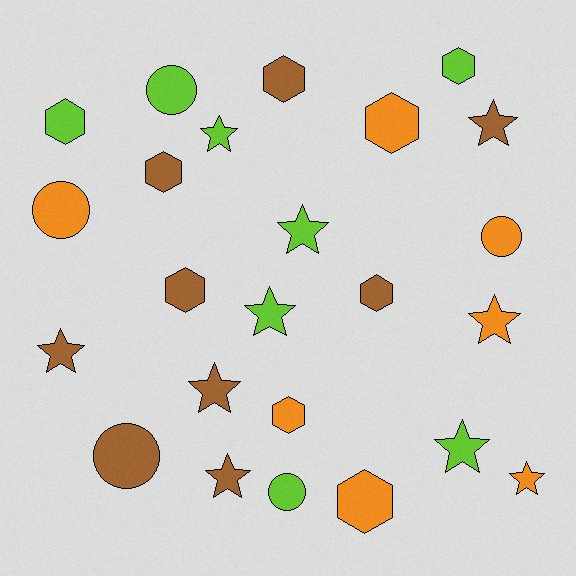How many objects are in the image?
There are 24 objects.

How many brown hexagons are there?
There are 4 brown hexagons.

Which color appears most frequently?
Brown, with 9 objects.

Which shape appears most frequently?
Star, with 10 objects.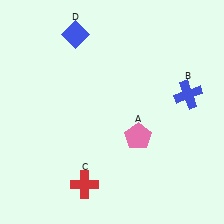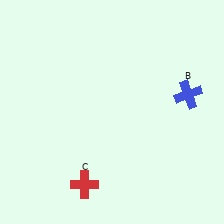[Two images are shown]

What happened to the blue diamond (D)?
The blue diamond (D) was removed in Image 2. It was in the top-left area of Image 1.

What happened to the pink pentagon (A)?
The pink pentagon (A) was removed in Image 2. It was in the bottom-right area of Image 1.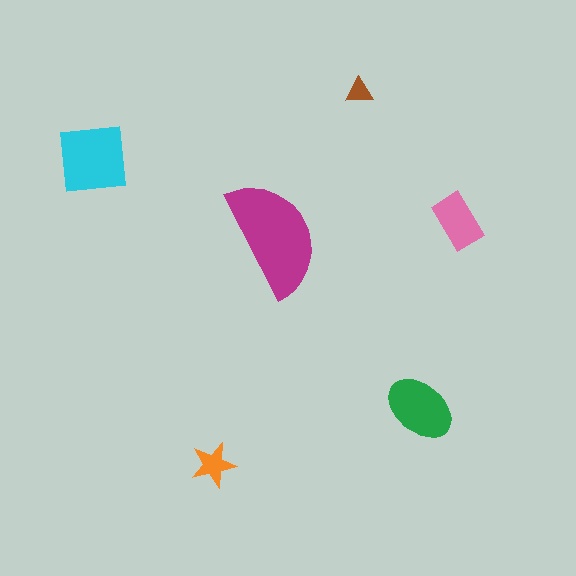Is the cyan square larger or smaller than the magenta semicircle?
Smaller.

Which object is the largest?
The magenta semicircle.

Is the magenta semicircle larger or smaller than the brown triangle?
Larger.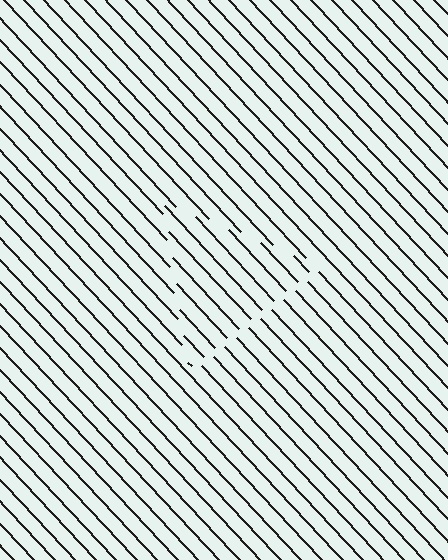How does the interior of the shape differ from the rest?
The interior of the shape contains the same grating, shifted by half a period — the contour is defined by the phase discontinuity where line-ends from the inner and outer gratings abut.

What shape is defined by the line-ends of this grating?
An illusory triangle. The interior of the shape contains the same grating, shifted by half a period — the contour is defined by the phase discontinuity where line-ends from the inner and outer gratings abut.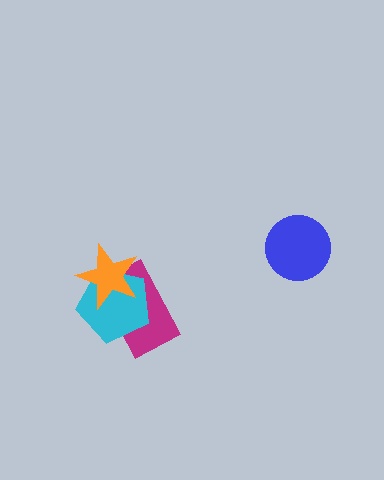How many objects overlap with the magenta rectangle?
2 objects overlap with the magenta rectangle.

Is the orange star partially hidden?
No, no other shape covers it.